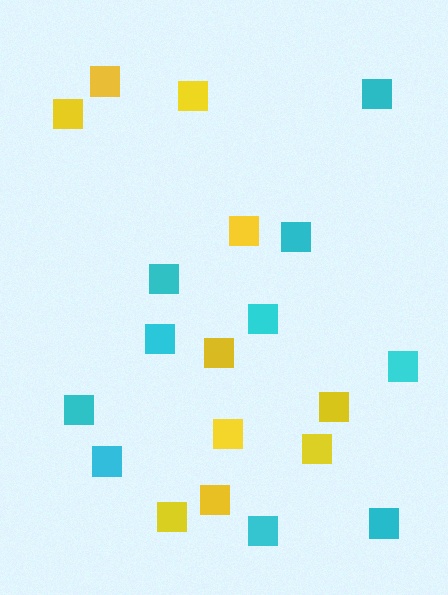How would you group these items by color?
There are 2 groups: one group of cyan squares (10) and one group of yellow squares (10).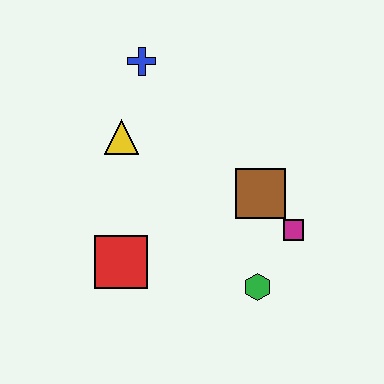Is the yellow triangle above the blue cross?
No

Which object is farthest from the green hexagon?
The blue cross is farthest from the green hexagon.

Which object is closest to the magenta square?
The brown square is closest to the magenta square.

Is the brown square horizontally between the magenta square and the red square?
Yes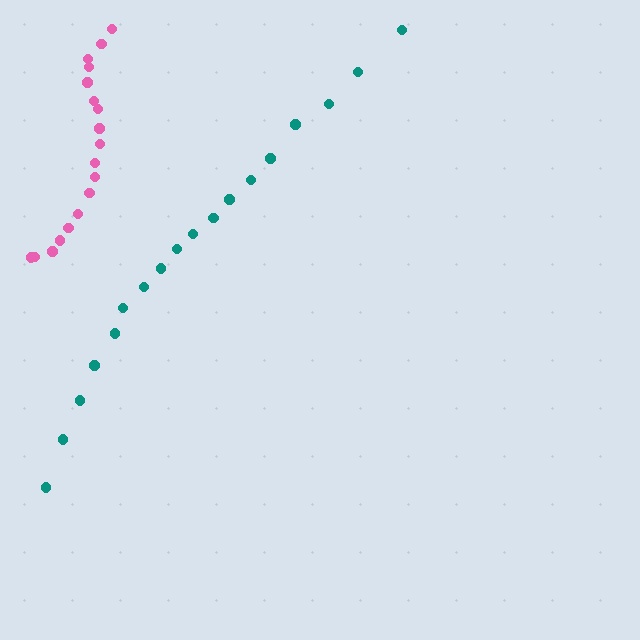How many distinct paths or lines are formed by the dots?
There are 2 distinct paths.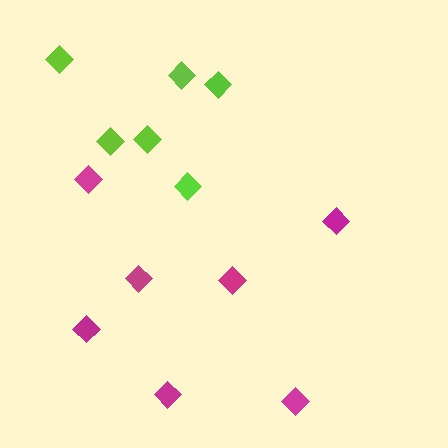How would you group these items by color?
There are 2 groups: one group of magenta diamonds (7) and one group of lime diamonds (6).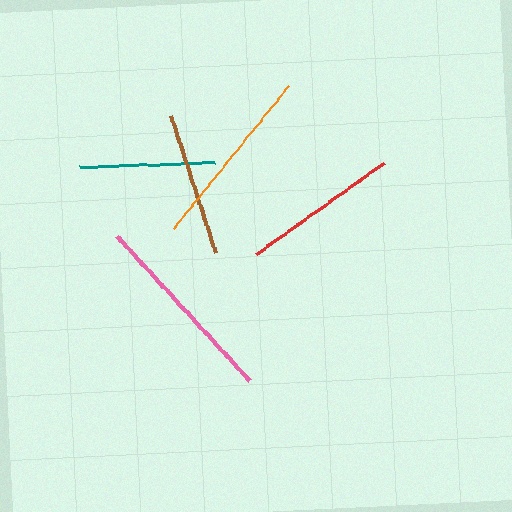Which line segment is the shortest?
The teal line is the shortest at approximately 135 pixels.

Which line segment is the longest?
The pink line is the longest at approximately 197 pixels.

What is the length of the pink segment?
The pink segment is approximately 197 pixels long.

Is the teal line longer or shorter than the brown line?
The brown line is longer than the teal line.